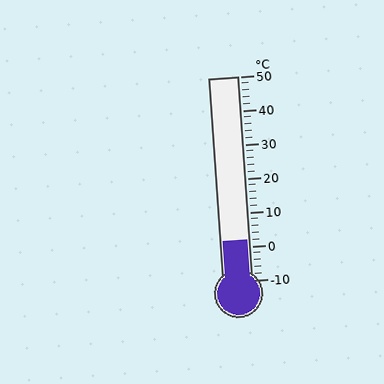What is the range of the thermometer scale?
The thermometer scale ranges from -10°C to 50°C.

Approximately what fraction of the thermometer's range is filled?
The thermometer is filled to approximately 20% of its range.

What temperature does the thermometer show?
The thermometer shows approximately 2°C.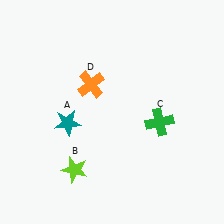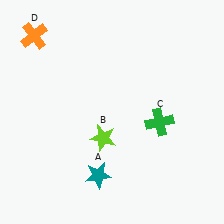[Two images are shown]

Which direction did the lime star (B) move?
The lime star (B) moved up.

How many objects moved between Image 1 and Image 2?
3 objects moved between the two images.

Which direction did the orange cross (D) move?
The orange cross (D) moved left.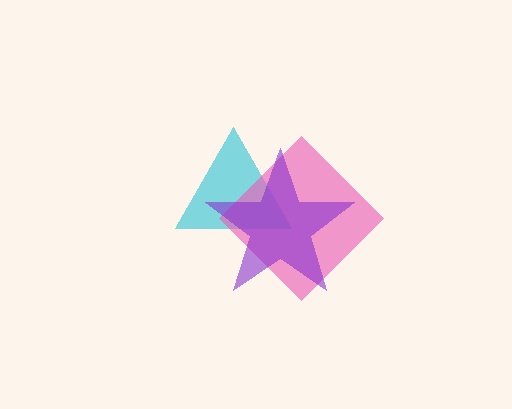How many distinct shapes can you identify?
There are 3 distinct shapes: a cyan triangle, a pink diamond, a purple star.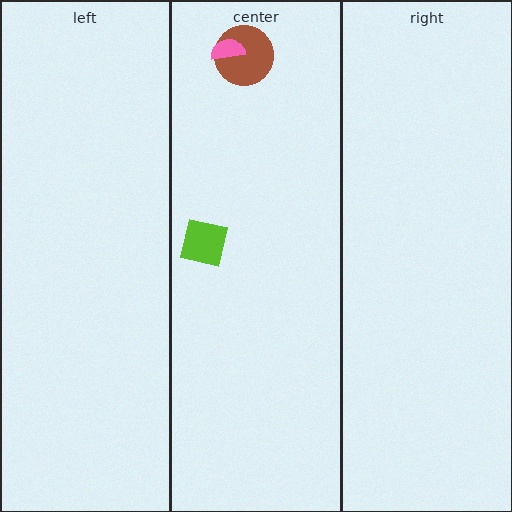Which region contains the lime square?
The center region.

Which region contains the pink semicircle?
The center region.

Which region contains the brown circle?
The center region.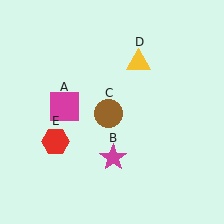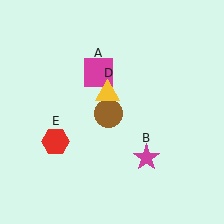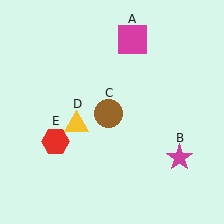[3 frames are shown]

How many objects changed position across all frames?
3 objects changed position: magenta square (object A), magenta star (object B), yellow triangle (object D).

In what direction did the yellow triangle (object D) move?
The yellow triangle (object D) moved down and to the left.